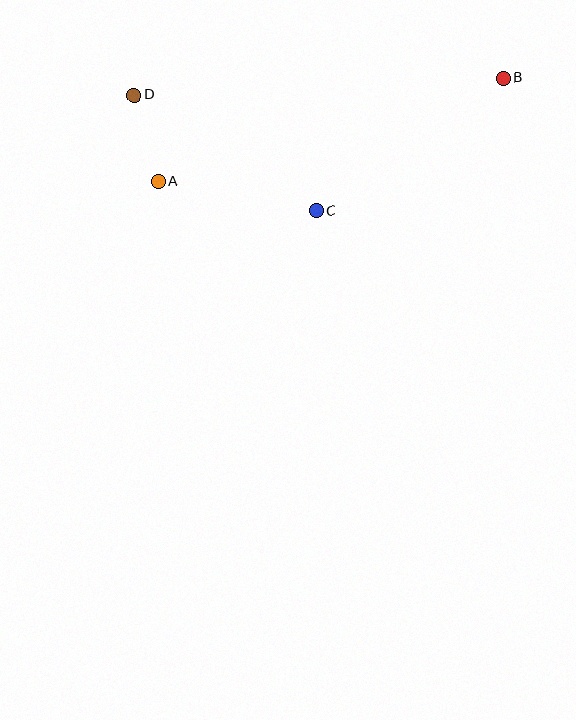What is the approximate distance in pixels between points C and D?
The distance between C and D is approximately 216 pixels.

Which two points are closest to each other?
Points A and D are closest to each other.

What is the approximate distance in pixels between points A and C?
The distance between A and C is approximately 161 pixels.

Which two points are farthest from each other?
Points B and D are farthest from each other.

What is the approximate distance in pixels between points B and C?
The distance between B and C is approximately 229 pixels.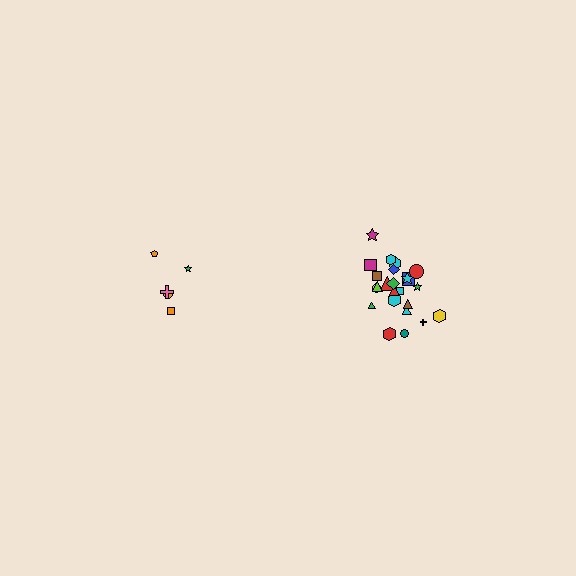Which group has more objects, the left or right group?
The right group.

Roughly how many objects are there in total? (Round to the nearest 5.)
Roughly 30 objects in total.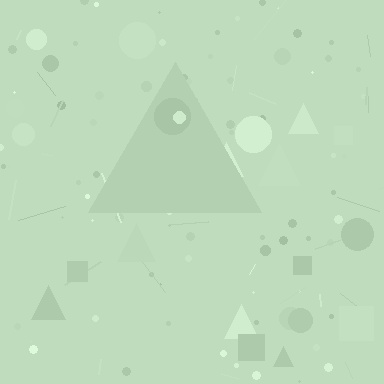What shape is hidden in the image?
A triangle is hidden in the image.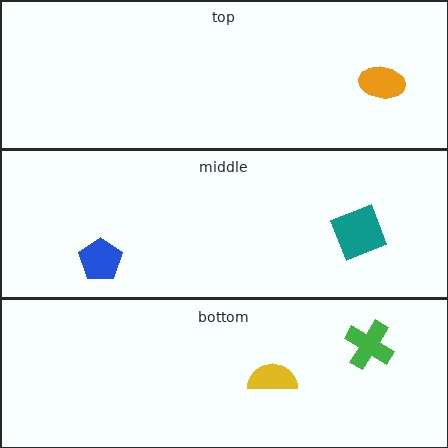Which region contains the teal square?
The middle region.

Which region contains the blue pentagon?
The middle region.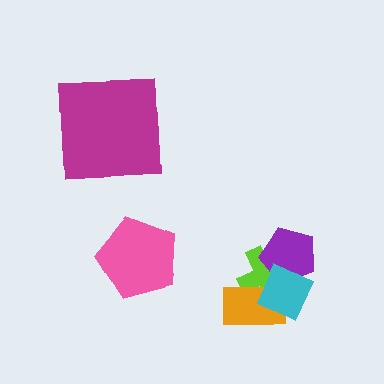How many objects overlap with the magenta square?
0 objects overlap with the magenta square.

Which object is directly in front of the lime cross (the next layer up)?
The orange rectangle is directly in front of the lime cross.